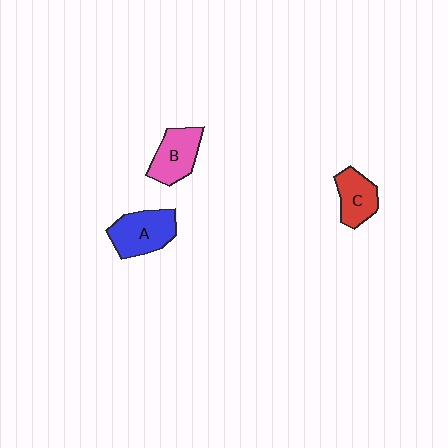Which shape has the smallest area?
Shape C (red).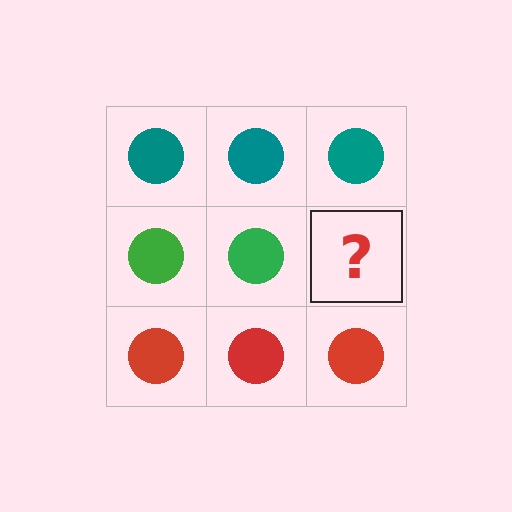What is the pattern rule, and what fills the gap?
The rule is that each row has a consistent color. The gap should be filled with a green circle.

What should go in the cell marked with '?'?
The missing cell should contain a green circle.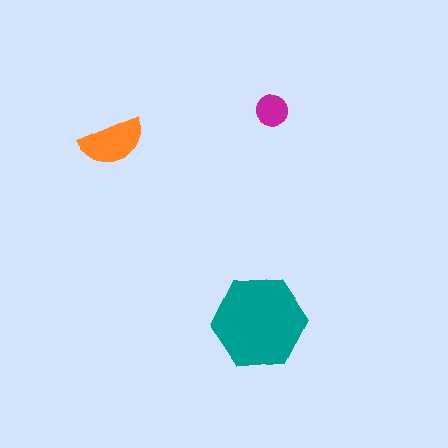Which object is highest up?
The magenta circle is topmost.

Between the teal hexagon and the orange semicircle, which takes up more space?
The teal hexagon.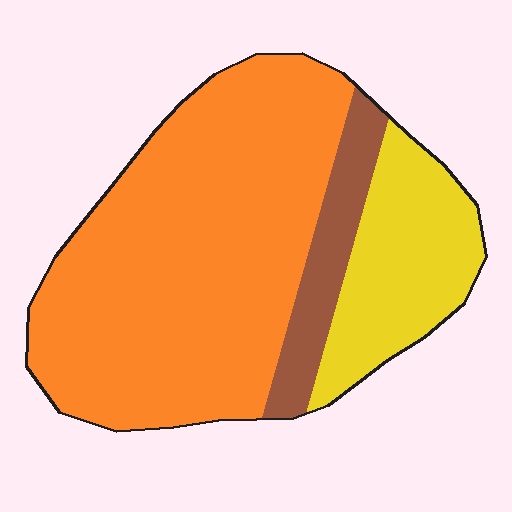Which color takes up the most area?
Orange, at roughly 65%.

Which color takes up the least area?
Brown, at roughly 10%.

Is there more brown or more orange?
Orange.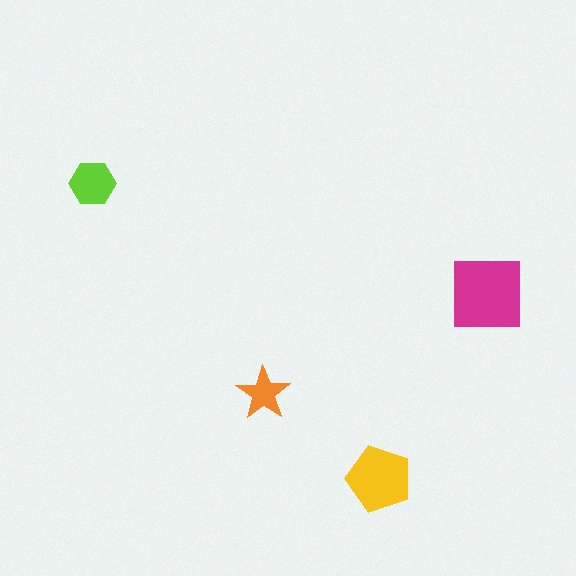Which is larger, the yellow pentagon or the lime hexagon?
The yellow pentagon.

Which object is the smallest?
The orange star.